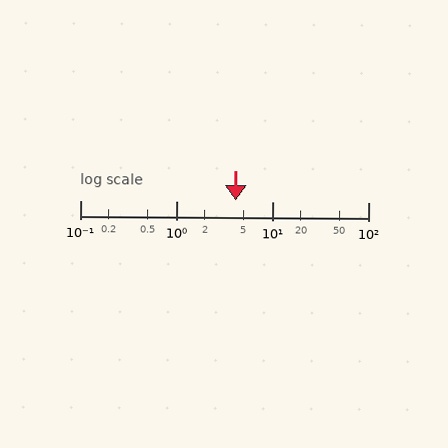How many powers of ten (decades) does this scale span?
The scale spans 3 decades, from 0.1 to 100.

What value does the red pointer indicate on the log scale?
The pointer indicates approximately 4.2.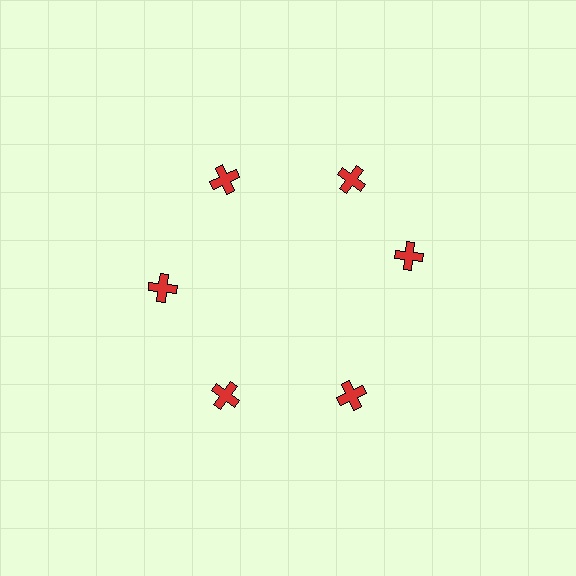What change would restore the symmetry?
The symmetry would be restored by rotating it back into even spacing with its neighbors so that all 6 crosses sit at equal angles and equal distance from the center.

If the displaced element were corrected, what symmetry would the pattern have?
It would have 6-fold rotational symmetry — the pattern would map onto itself every 60 degrees.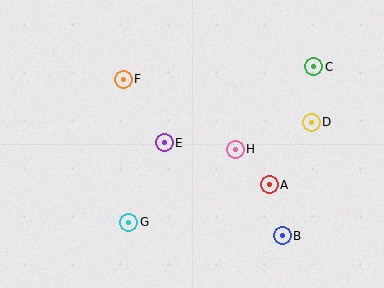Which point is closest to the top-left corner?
Point F is closest to the top-left corner.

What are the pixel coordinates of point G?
Point G is at (129, 222).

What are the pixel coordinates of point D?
Point D is at (311, 122).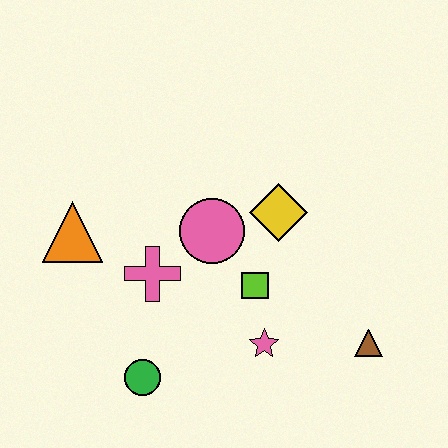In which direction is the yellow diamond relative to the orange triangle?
The yellow diamond is to the right of the orange triangle.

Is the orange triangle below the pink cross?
No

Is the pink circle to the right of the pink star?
No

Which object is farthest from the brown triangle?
The orange triangle is farthest from the brown triangle.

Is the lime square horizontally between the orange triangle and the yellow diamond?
Yes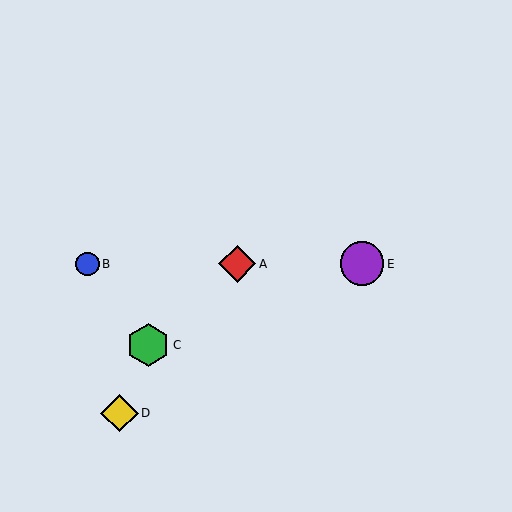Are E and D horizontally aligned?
No, E is at y≈264 and D is at y≈413.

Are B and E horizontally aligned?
Yes, both are at y≈264.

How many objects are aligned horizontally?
3 objects (A, B, E) are aligned horizontally.